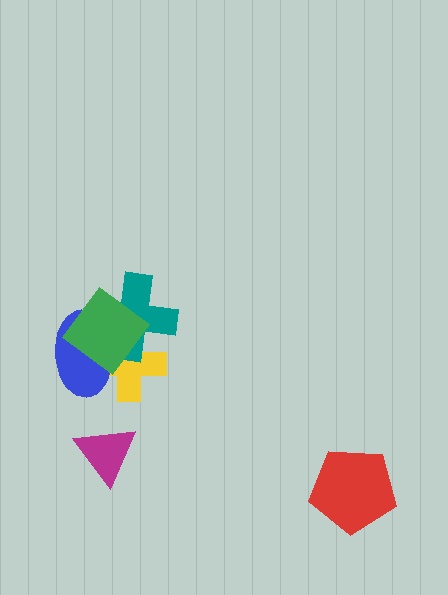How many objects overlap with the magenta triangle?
0 objects overlap with the magenta triangle.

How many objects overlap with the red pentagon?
0 objects overlap with the red pentagon.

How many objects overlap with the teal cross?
3 objects overlap with the teal cross.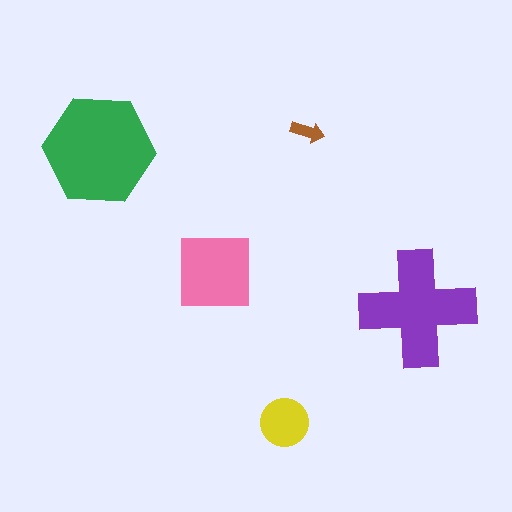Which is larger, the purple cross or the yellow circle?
The purple cross.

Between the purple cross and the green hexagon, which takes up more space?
The green hexagon.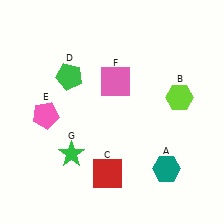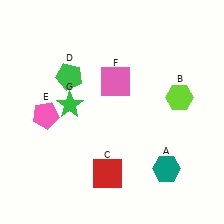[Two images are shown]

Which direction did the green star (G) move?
The green star (G) moved up.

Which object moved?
The green star (G) moved up.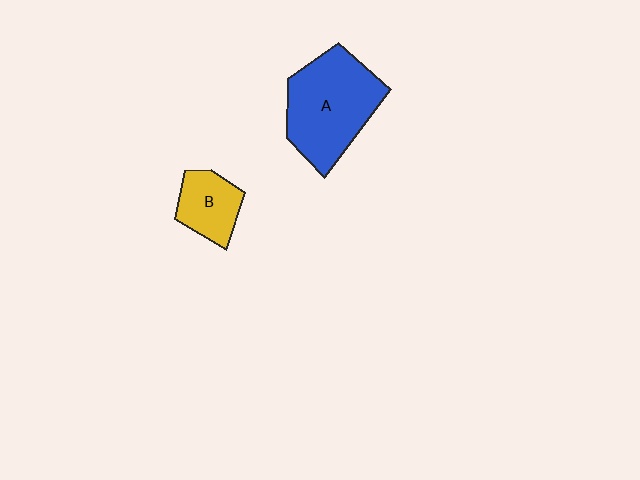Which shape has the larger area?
Shape A (blue).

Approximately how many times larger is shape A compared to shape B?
Approximately 2.3 times.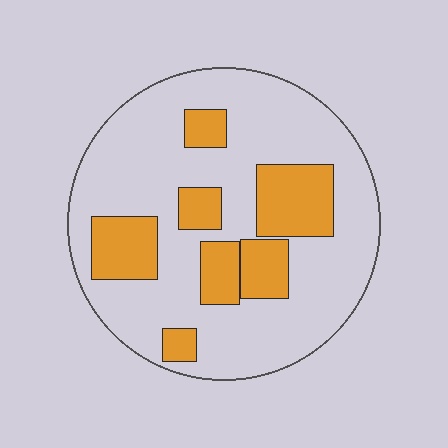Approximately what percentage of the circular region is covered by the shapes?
Approximately 25%.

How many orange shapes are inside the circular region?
7.